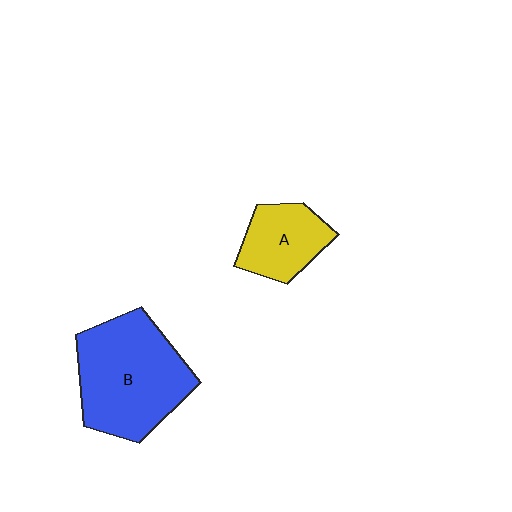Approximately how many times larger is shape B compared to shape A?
Approximately 2.0 times.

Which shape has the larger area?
Shape B (blue).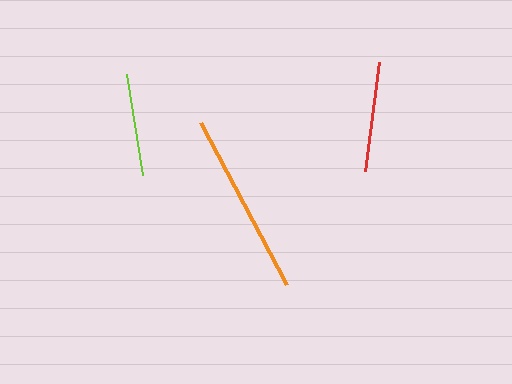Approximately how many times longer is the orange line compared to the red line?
The orange line is approximately 1.7 times the length of the red line.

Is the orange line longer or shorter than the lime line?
The orange line is longer than the lime line.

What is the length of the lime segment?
The lime segment is approximately 102 pixels long.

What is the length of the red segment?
The red segment is approximately 110 pixels long.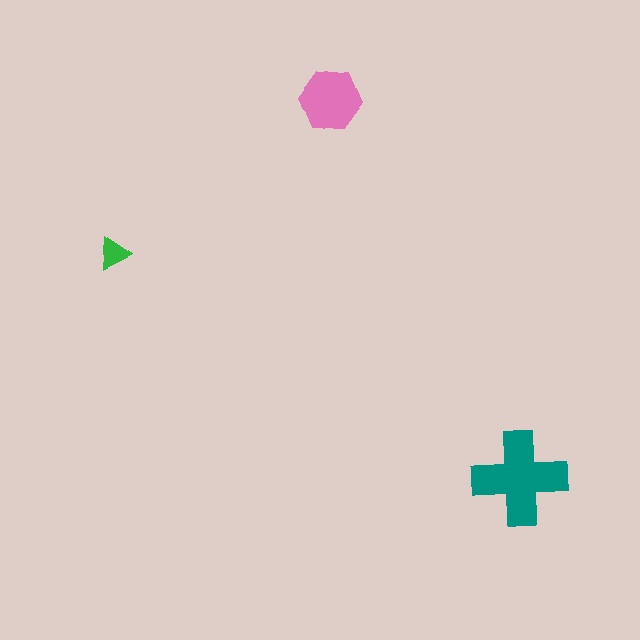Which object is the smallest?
The green triangle.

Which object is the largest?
The teal cross.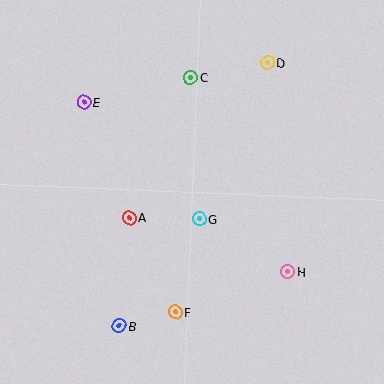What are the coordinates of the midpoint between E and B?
The midpoint between E and B is at (102, 214).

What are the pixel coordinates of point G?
Point G is at (199, 219).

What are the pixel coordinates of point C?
Point C is at (191, 78).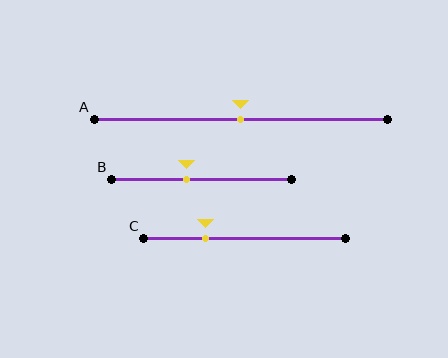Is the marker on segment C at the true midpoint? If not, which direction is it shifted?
No, the marker on segment C is shifted to the left by about 19% of the segment length.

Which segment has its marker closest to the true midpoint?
Segment A has its marker closest to the true midpoint.